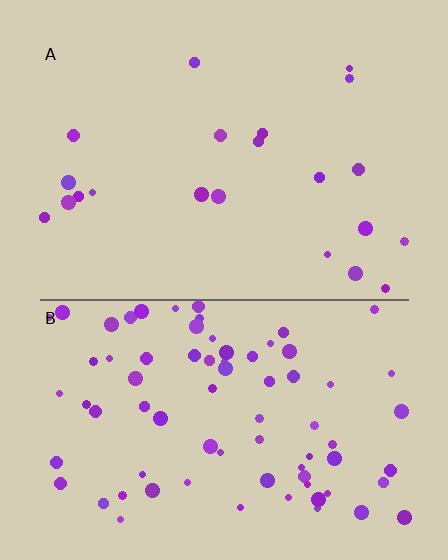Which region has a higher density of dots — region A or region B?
B (the bottom).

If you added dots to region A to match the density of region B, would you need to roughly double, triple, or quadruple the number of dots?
Approximately quadruple.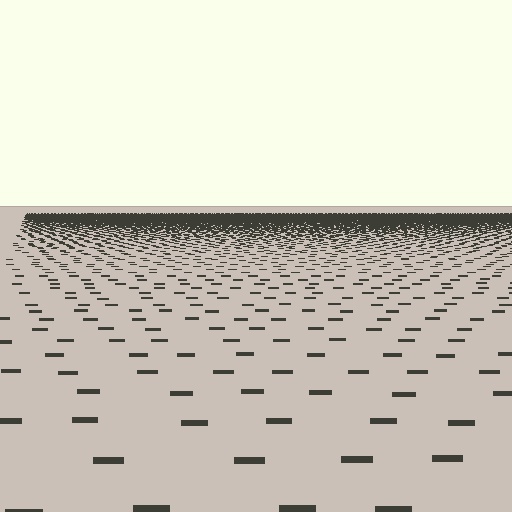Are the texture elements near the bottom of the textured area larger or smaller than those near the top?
Larger. Near the bottom, elements are closer to the viewer and appear at a bigger on-screen size.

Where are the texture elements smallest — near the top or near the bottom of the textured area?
Near the top.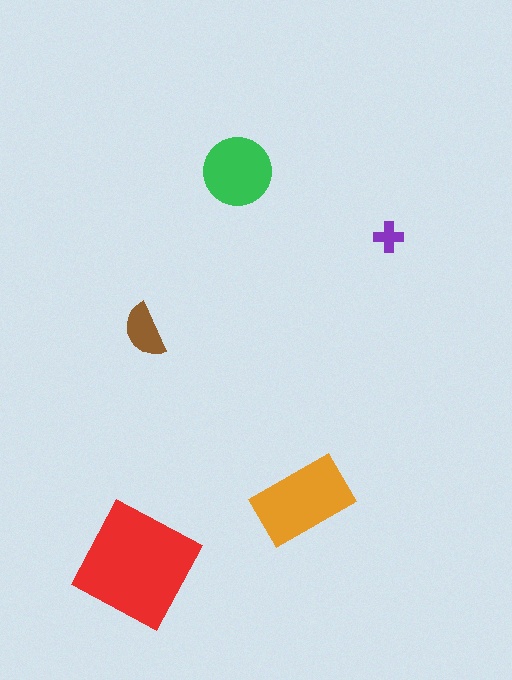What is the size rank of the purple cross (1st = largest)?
5th.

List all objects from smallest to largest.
The purple cross, the brown semicircle, the green circle, the orange rectangle, the red square.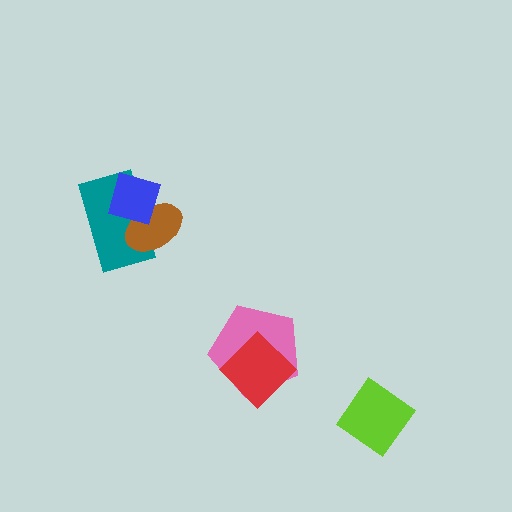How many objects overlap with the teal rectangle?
2 objects overlap with the teal rectangle.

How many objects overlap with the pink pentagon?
1 object overlaps with the pink pentagon.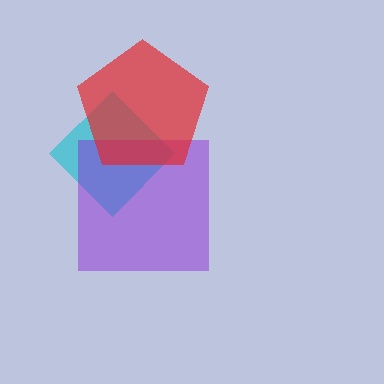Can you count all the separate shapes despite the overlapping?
Yes, there are 3 separate shapes.